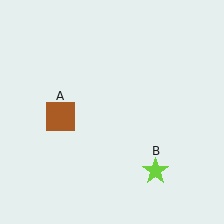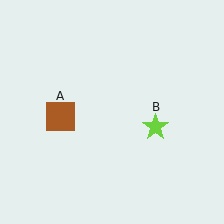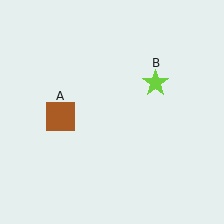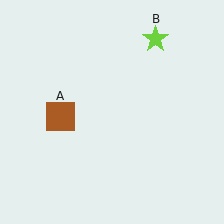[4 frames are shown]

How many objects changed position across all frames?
1 object changed position: lime star (object B).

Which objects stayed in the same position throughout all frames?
Brown square (object A) remained stationary.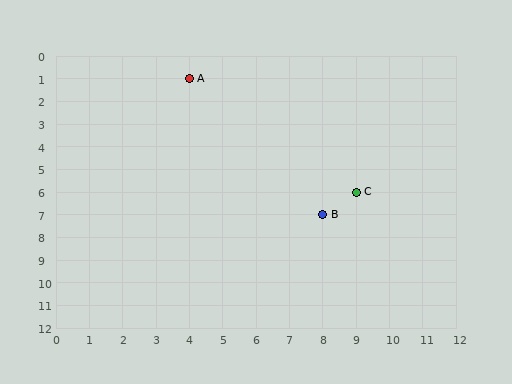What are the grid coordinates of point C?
Point C is at grid coordinates (9, 6).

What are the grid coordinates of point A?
Point A is at grid coordinates (4, 1).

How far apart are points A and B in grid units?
Points A and B are 4 columns and 6 rows apart (about 7.2 grid units diagonally).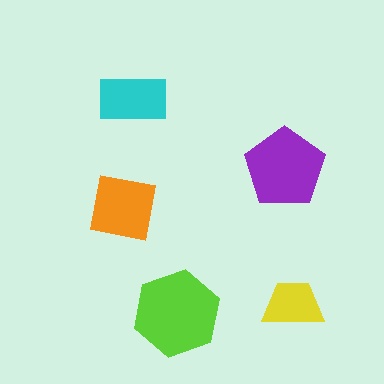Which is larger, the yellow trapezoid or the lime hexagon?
The lime hexagon.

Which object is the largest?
The lime hexagon.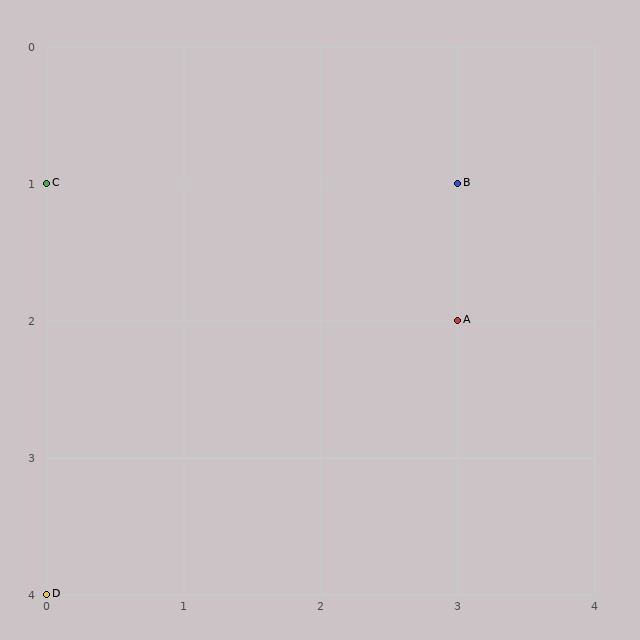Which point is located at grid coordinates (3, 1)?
Point B is at (3, 1).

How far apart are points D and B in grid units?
Points D and B are 3 columns and 3 rows apart (about 4.2 grid units diagonally).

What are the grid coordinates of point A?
Point A is at grid coordinates (3, 2).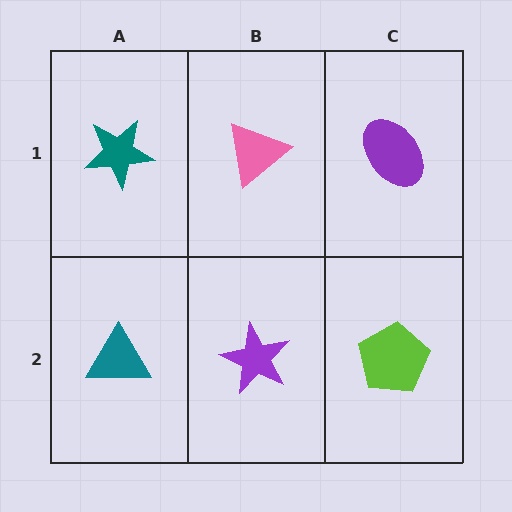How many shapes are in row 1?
3 shapes.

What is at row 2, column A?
A teal triangle.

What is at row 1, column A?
A teal star.